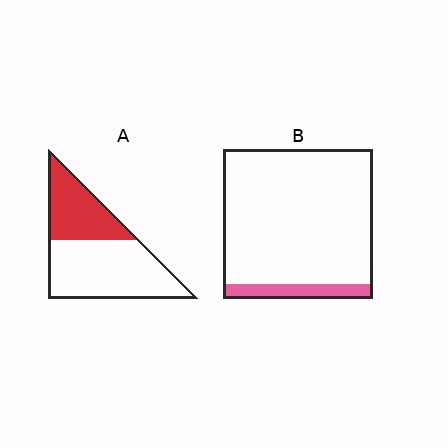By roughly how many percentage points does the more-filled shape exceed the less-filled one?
By roughly 25 percentage points (A over B).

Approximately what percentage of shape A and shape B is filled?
A is approximately 35% and B is approximately 10%.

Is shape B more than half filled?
No.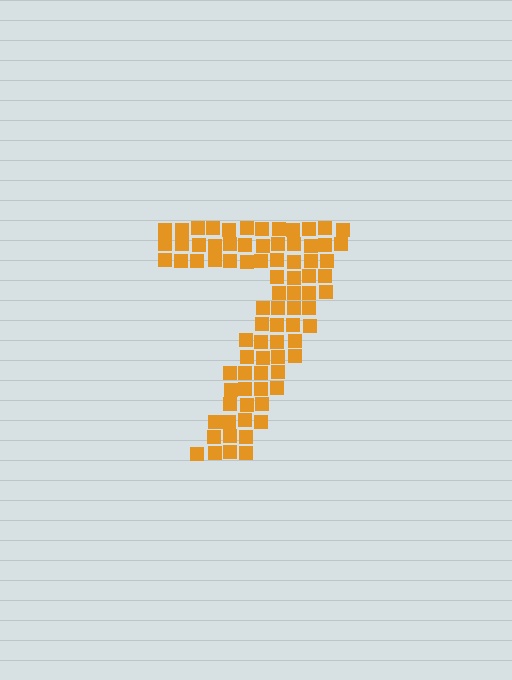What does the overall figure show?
The overall figure shows the digit 7.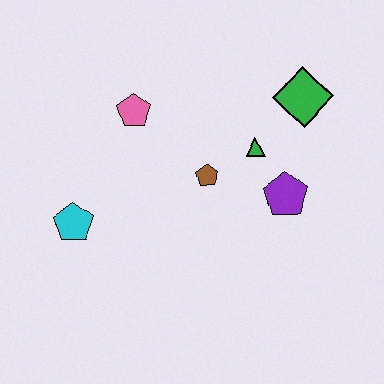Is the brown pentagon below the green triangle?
Yes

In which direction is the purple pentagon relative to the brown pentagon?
The purple pentagon is to the right of the brown pentagon.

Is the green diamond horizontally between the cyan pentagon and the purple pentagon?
No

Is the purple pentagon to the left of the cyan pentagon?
No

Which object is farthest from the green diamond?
The cyan pentagon is farthest from the green diamond.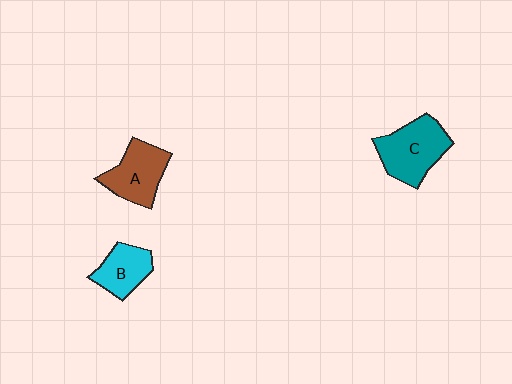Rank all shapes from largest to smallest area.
From largest to smallest: C (teal), A (brown), B (cyan).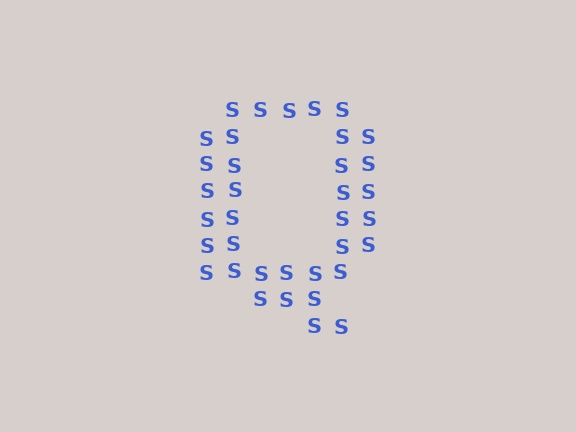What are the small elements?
The small elements are letter S's.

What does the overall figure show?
The overall figure shows the letter Q.